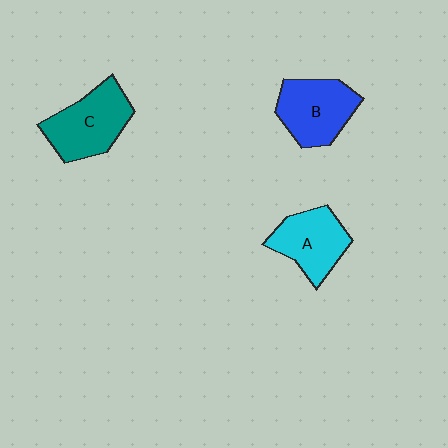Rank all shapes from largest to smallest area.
From largest to smallest: C (teal), B (blue), A (cyan).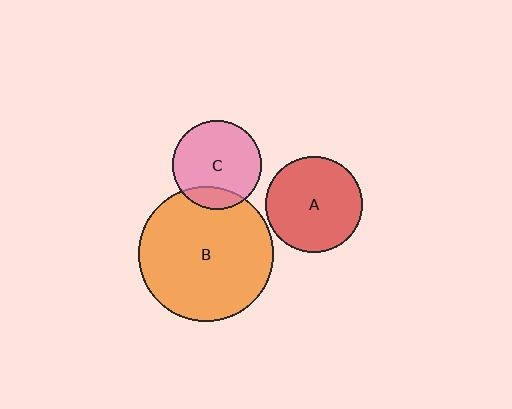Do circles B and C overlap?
Yes.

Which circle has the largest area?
Circle B (orange).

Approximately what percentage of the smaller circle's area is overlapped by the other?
Approximately 15%.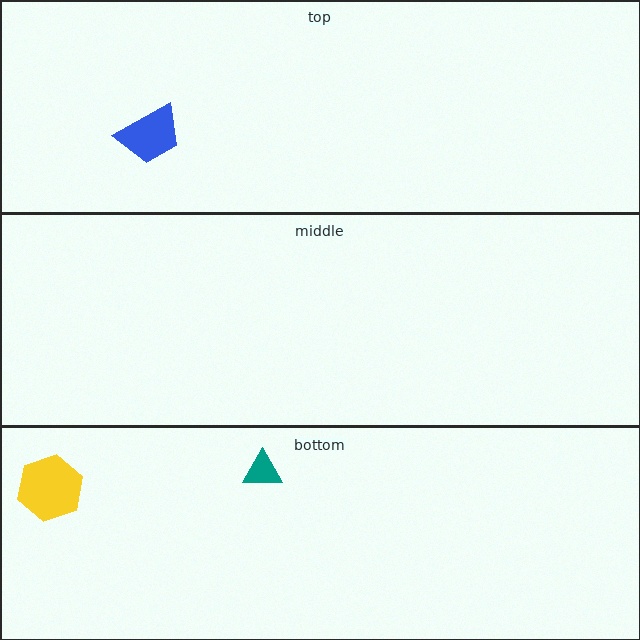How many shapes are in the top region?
1.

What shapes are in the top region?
The blue trapezoid.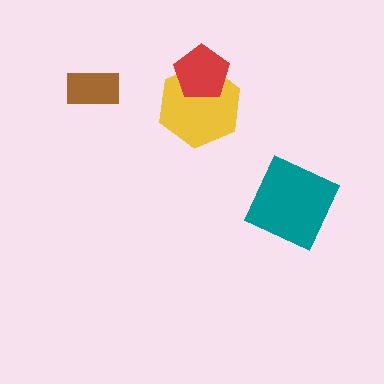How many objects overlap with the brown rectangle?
0 objects overlap with the brown rectangle.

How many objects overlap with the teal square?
0 objects overlap with the teal square.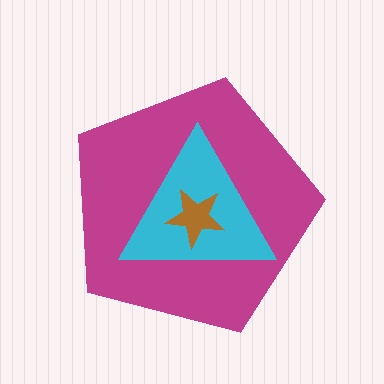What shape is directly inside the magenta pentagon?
The cyan triangle.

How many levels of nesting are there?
3.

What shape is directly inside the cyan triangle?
The brown star.